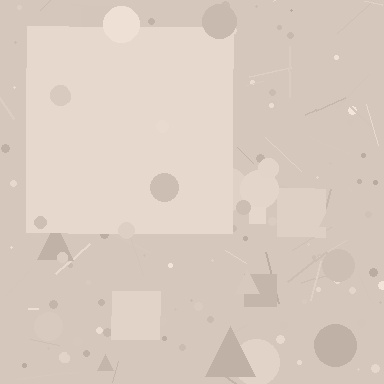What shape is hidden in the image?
A square is hidden in the image.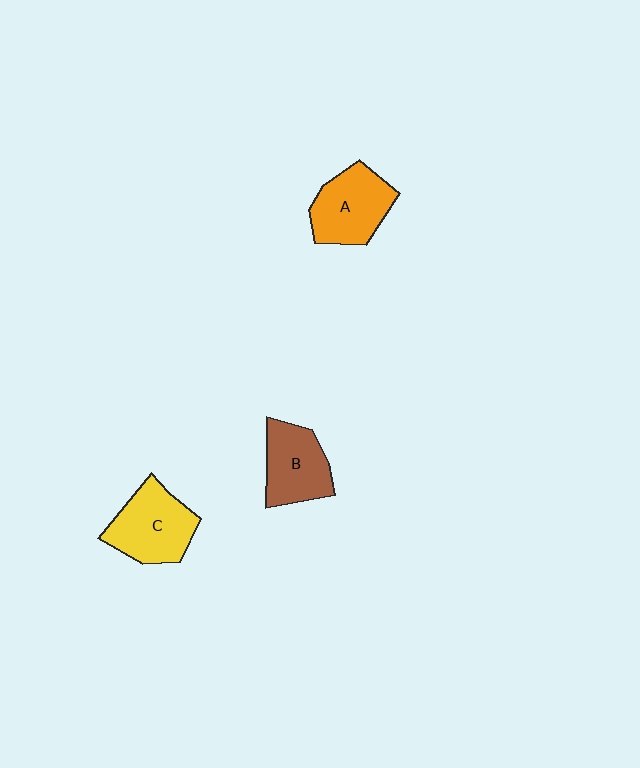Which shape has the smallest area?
Shape B (brown).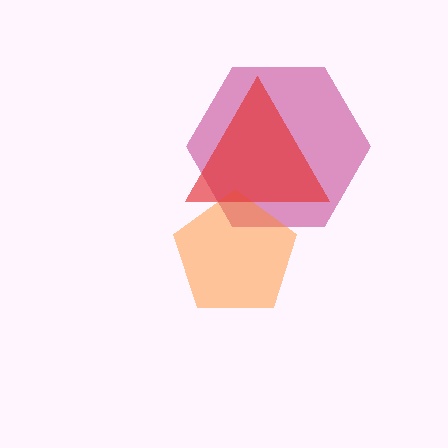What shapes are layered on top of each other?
The layered shapes are: a magenta hexagon, an orange pentagon, a red triangle.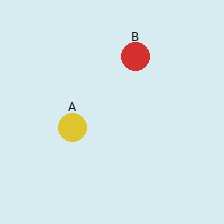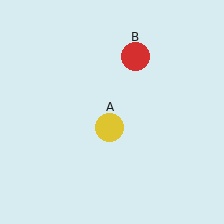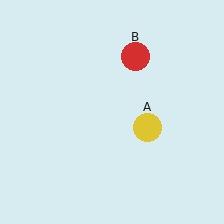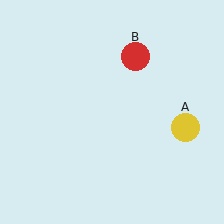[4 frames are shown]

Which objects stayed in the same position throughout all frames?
Red circle (object B) remained stationary.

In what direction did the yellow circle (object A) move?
The yellow circle (object A) moved right.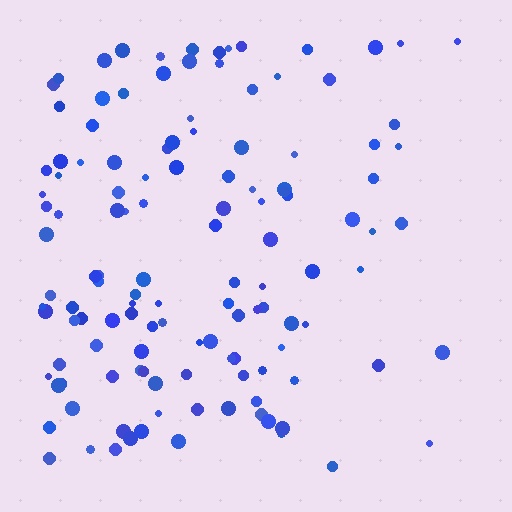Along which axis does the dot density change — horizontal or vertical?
Horizontal.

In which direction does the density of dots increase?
From right to left, with the left side densest.